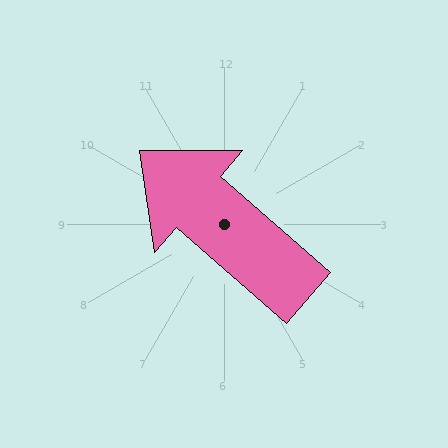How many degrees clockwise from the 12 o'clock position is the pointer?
Approximately 311 degrees.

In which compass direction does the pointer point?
Northwest.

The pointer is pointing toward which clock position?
Roughly 10 o'clock.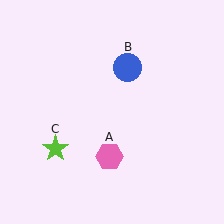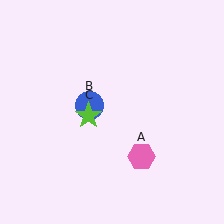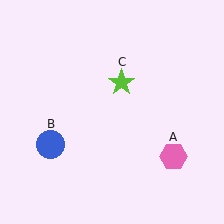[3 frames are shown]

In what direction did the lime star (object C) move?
The lime star (object C) moved up and to the right.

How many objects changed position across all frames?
3 objects changed position: pink hexagon (object A), blue circle (object B), lime star (object C).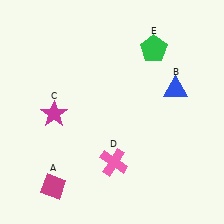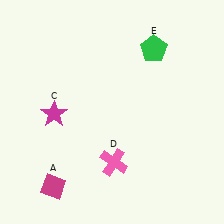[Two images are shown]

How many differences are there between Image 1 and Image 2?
There is 1 difference between the two images.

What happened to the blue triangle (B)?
The blue triangle (B) was removed in Image 2. It was in the top-right area of Image 1.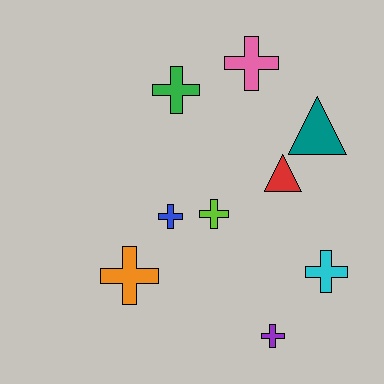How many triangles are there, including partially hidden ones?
There are 2 triangles.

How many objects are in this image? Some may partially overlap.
There are 9 objects.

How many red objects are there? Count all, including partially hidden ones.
There is 1 red object.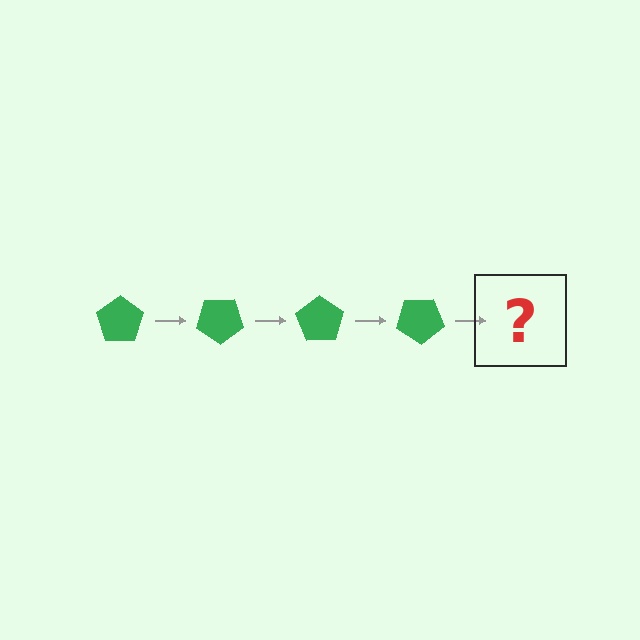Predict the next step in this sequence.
The next step is a green pentagon rotated 140 degrees.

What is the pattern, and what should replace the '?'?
The pattern is that the pentagon rotates 35 degrees each step. The '?' should be a green pentagon rotated 140 degrees.